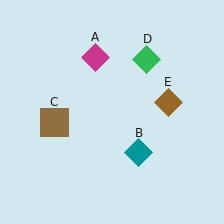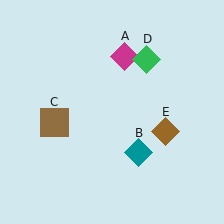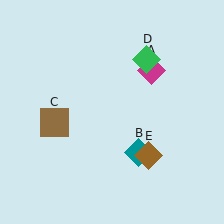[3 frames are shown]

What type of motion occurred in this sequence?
The magenta diamond (object A), brown diamond (object E) rotated clockwise around the center of the scene.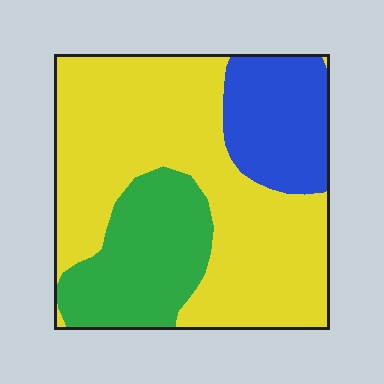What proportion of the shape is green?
Green covers roughly 25% of the shape.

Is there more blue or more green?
Green.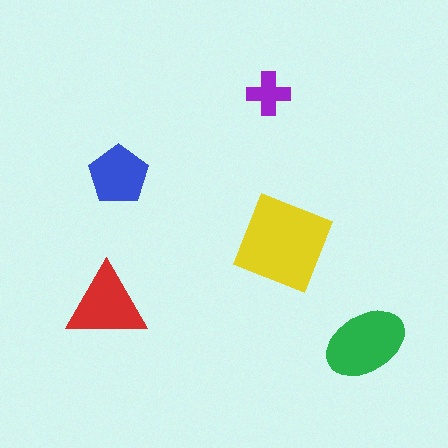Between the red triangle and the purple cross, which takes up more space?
The red triangle.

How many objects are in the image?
There are 5 objects in the image.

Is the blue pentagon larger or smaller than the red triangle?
Smaller.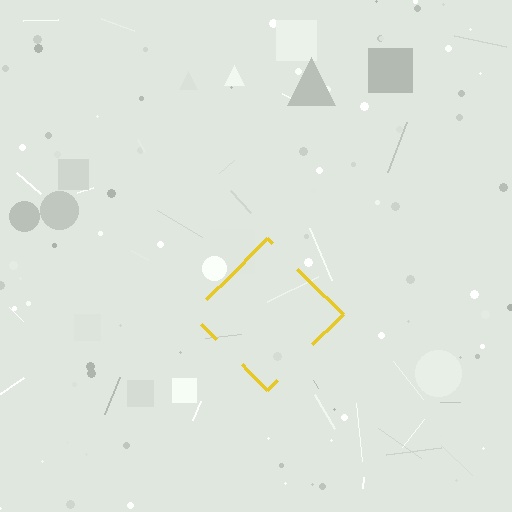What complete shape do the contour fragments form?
The contour fragments form a diamond.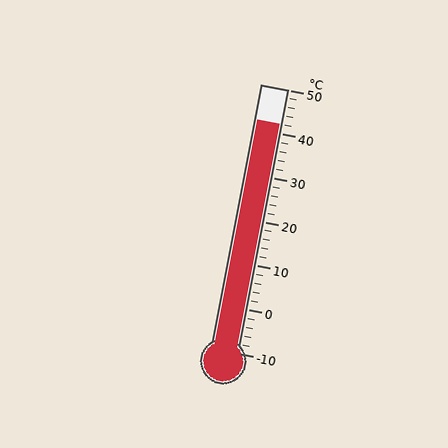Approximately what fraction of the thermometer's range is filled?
The thermometer is filled to approximately 85% of its range.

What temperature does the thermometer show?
The thermometer shows approximately 42°C.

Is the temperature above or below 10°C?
The temperature is above 10°C.